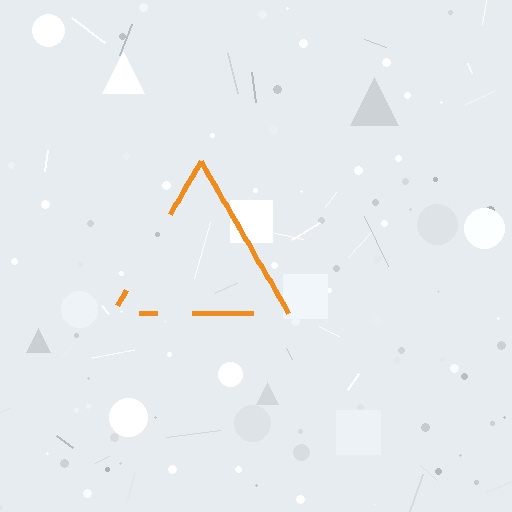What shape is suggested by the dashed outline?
The dashed outline suggests a triangle.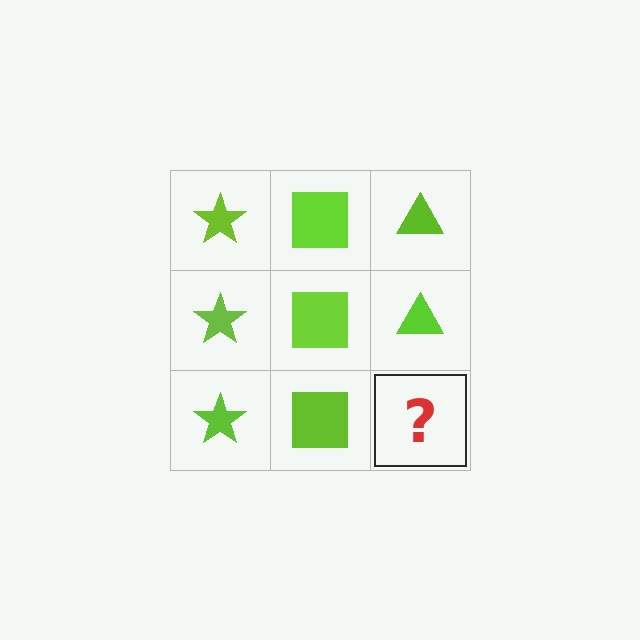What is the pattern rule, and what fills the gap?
The rule is that each column has a consistent shape. The gap should be filled with a lime triangle.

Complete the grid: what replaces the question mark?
The question mark should be replaced with a lime triangle.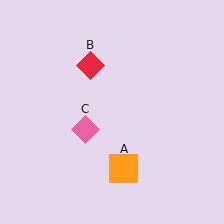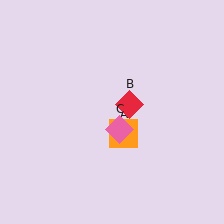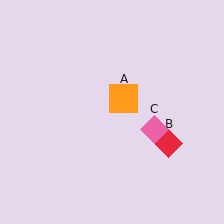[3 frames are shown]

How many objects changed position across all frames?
3 objects changed position: orange square (object A), red diamond (object B), pink diamond (object C).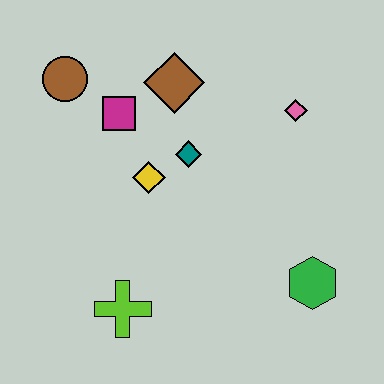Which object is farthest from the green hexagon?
The brown circle is farthest from the green hexagon.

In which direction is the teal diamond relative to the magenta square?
The teal diamond is to the right of the magenta square.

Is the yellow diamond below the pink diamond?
Yes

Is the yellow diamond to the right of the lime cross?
Yes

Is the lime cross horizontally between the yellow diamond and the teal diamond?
No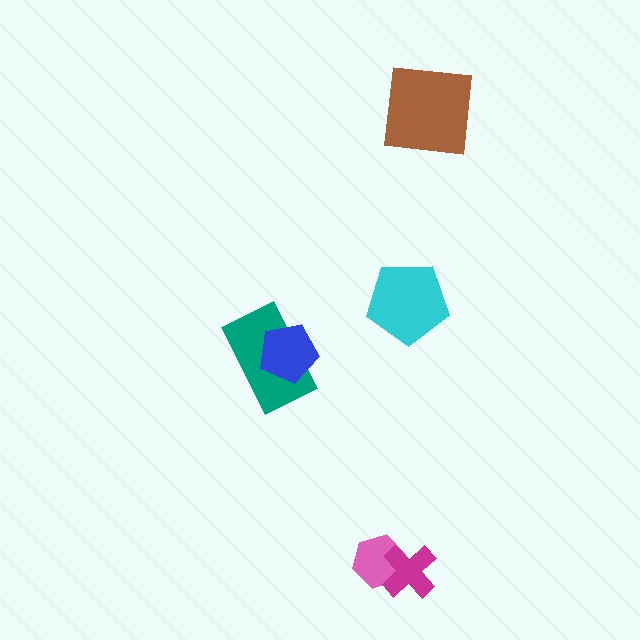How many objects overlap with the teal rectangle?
1 object overlaps with the teal rectangle.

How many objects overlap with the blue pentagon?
1 object overlaps with the blue pentagon.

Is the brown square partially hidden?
No, no other shape covers it.